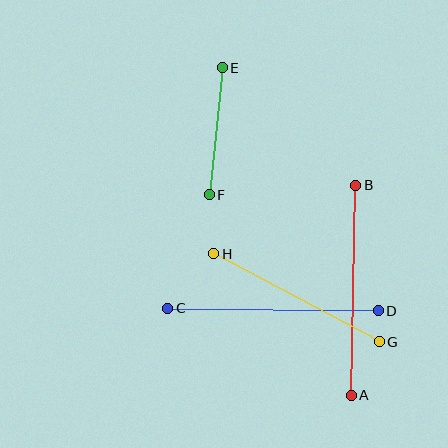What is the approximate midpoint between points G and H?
The midpoint is at approximately (296, 298) pixels.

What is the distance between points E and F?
The distance is approximately 128 pixels.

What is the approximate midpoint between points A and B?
The midpoint is at approximately (353, 290) pixels.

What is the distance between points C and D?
The distance is approximately 210 pixels.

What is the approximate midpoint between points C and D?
The midpoint is at approximately (273, 310) pixels.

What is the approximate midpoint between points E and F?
The midpoint is at approximately (216, 131) pixels.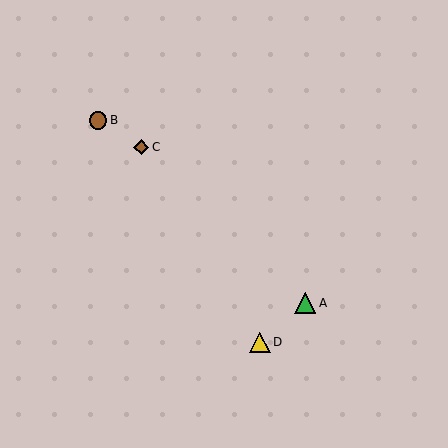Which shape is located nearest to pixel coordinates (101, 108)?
The brown circle (labeled B) at (98, 121) is nearest to that location.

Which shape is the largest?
The green triangle (labeled A) is the largest.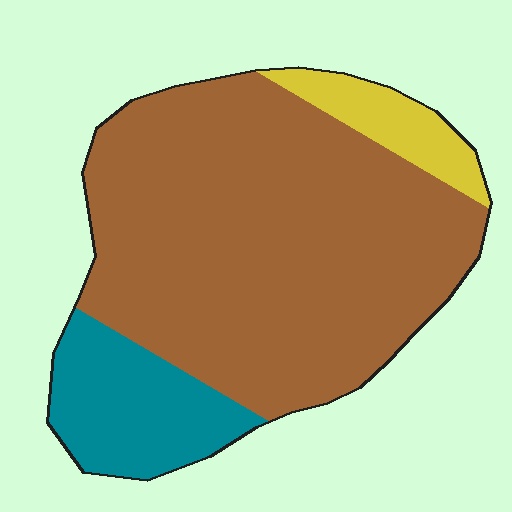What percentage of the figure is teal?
Teal takes up about one sixth (1/6) of the figure.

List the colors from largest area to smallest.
From largest to smallest: brown, teal, yellow.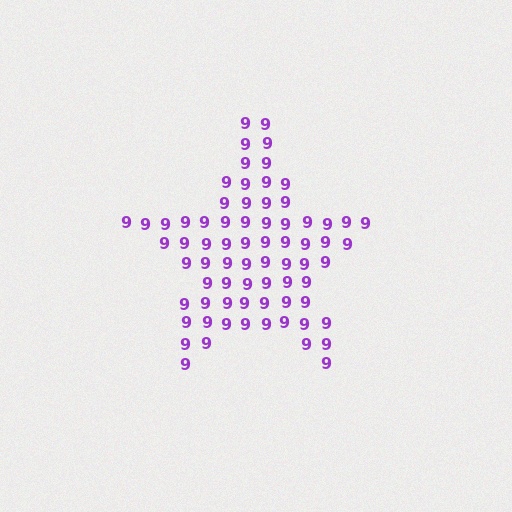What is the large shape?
The large shape is a star.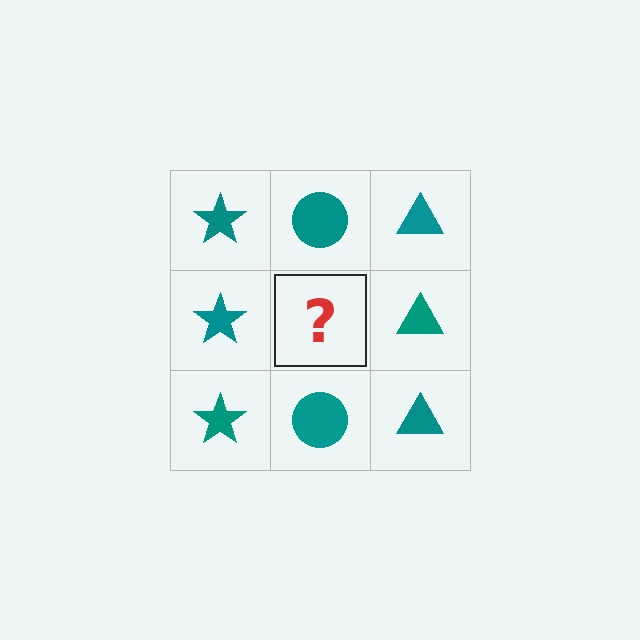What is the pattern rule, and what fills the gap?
The rule is that each column has a consistent shape. The gap should be filled with a teal circle.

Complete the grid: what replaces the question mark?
The question mark should be replaced with a teal circle.